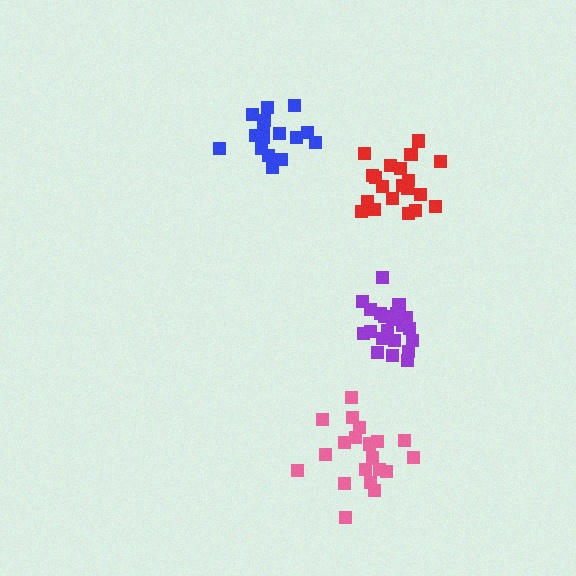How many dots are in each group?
Group 1: 21 dots, Group 2: 16 dots, Group 3: 20 dots, Group 4: 21 dots (78 total).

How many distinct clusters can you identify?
There are 4 distinct clusters.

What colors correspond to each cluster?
The clusters are colored: purple, blue, red, pink.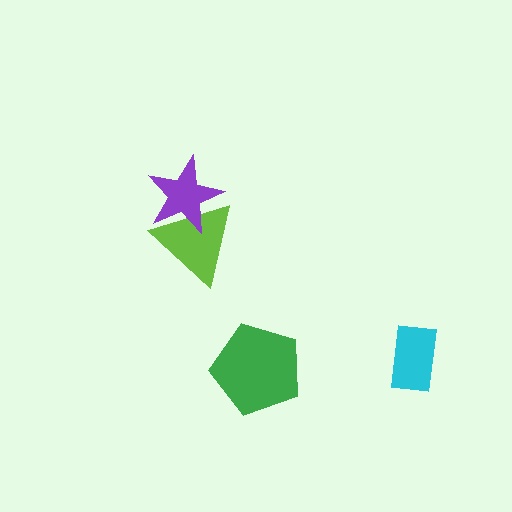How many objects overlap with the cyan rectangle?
0 objects overlap with the cyan rectangle.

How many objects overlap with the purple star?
1 object overlaps with the purple star.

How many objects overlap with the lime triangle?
1 object overlaps with the lime triangle.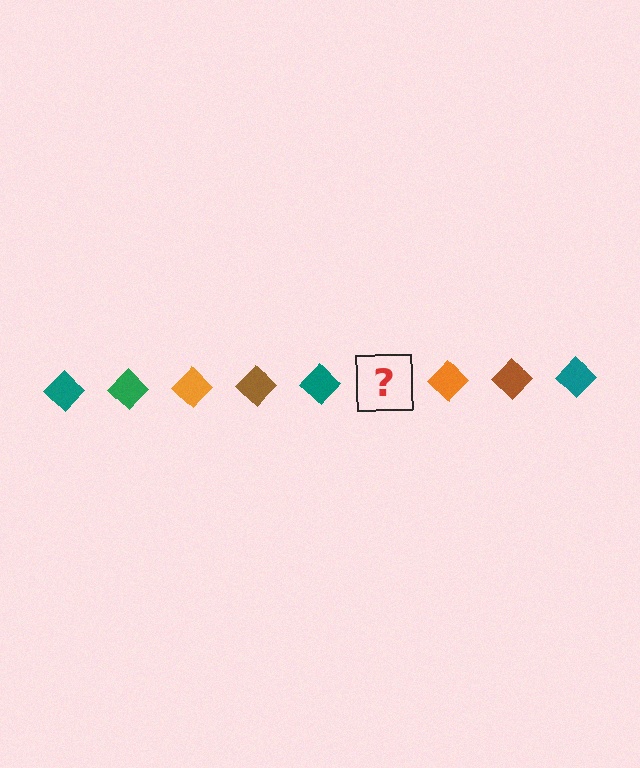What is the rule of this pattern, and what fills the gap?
The rule is that the pattern cycles through teal, green, orange, brown diamonds. The gap should be filled with a green diamond.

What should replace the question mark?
The question mark should be replaced with a green diamond.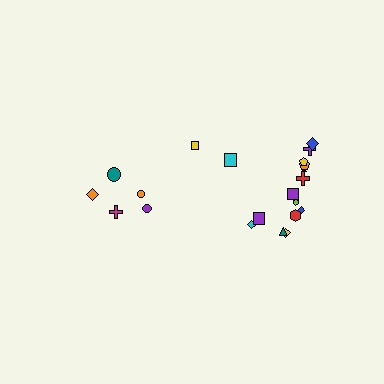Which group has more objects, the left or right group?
The right group.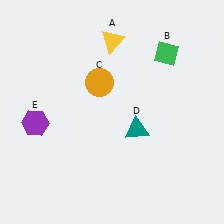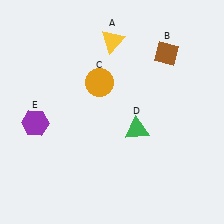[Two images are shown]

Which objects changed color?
B changed from green to brown. D changed from teal to green.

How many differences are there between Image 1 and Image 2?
There are 2 differences between the two images.